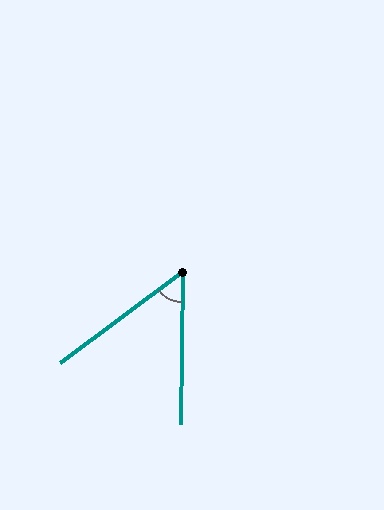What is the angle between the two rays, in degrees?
Approximately 52 degrees.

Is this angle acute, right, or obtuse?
It is acute.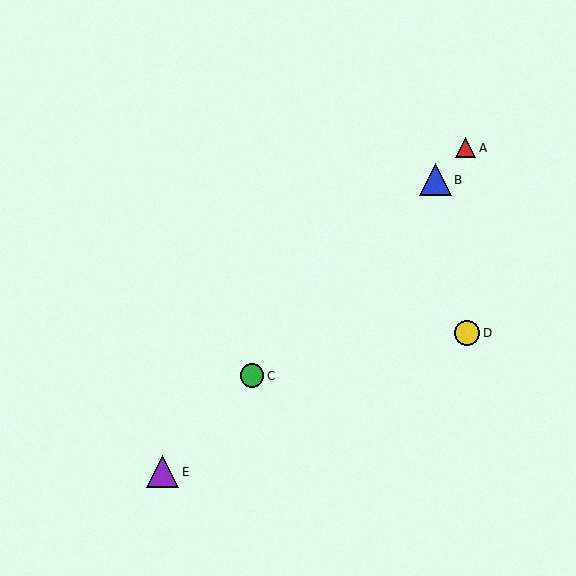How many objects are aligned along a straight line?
4 objects (A, B, C, E) are aligned along a straight line.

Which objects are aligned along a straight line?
Objects A, B, C, E are aligned along a straight line.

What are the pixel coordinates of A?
Object A is at (465, 148).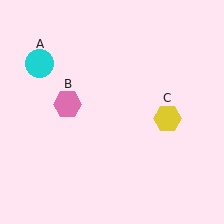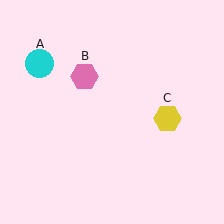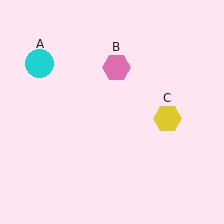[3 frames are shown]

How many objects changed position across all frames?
1 object changed position: pink hexagon (object B).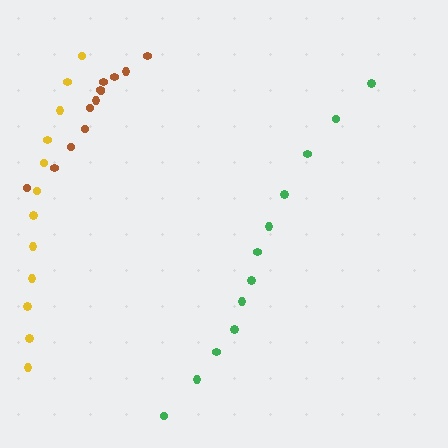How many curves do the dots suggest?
There are 3 distinct paths.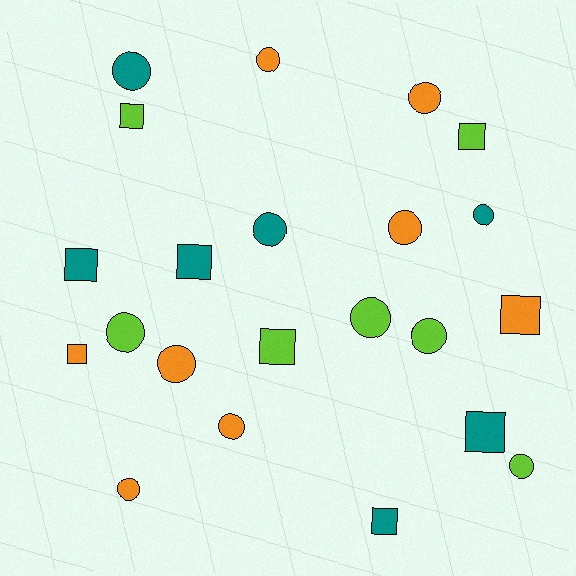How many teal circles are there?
There are 3 teal circles.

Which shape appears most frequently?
Circle, with 13 objects.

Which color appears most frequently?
Orange, with 8 objects.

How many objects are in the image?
There are 22 objects.